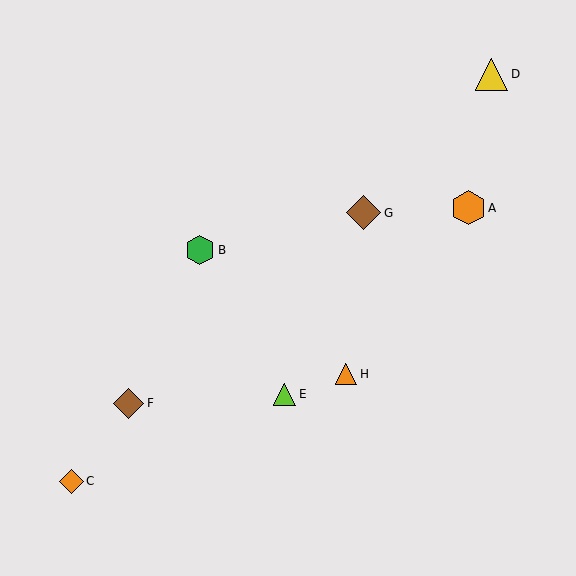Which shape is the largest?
The orange hexagon (labeled A) is the largest.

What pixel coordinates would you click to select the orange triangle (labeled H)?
Click at (346, 374) to select the orange triangle H.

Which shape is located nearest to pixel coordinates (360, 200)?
The brown diamond (labeled G) at (364, 213) is nearest to that location.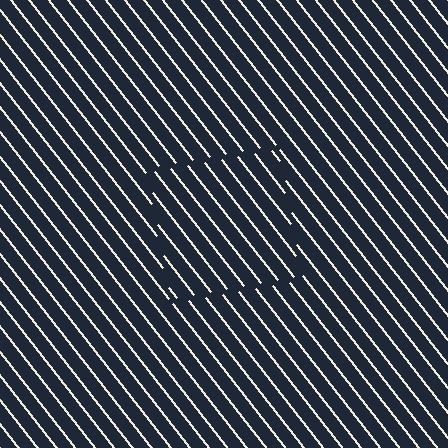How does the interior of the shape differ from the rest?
The interior of the shape contains the same grating, shifted by half a period — the contour is defined by the phase discontinuity where line-ends from the inner and outer gratings abut.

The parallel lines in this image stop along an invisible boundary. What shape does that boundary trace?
An illusory square. The interior of the shape contains the same grating, shifted by half a period — the contour is defined by the phase discontinuity where line-ends from the inner and outer gratings abut.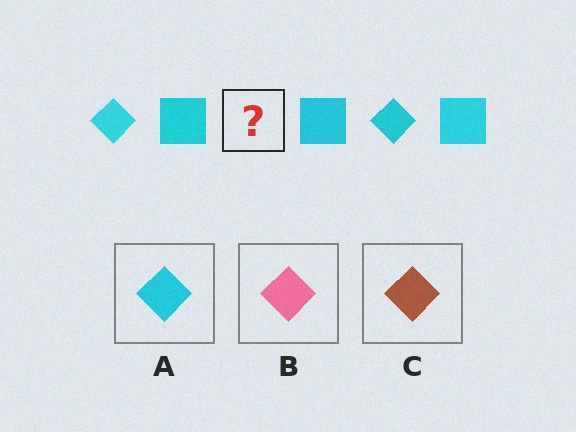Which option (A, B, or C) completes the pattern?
A.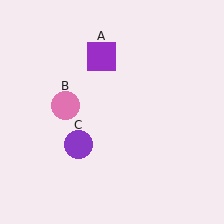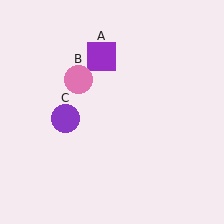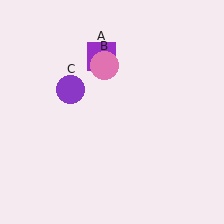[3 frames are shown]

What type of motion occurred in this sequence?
The pink circle (object B), purple circle (object C) rotated clockwise around the center of the scene.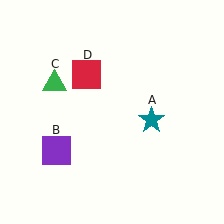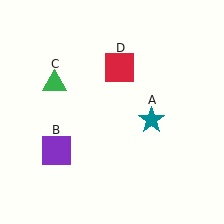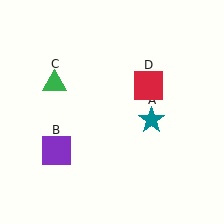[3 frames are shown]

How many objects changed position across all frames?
1 object changed position: red square (object D).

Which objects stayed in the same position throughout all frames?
Teal star (object A) and purple square (object B) and green triangle (object C) remained stationary.